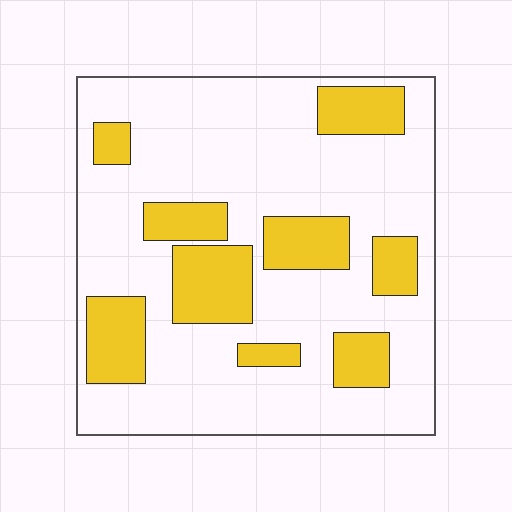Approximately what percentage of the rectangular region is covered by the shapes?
Approximately 25%.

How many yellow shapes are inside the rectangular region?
9.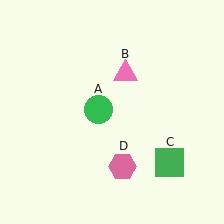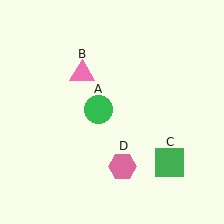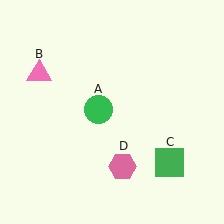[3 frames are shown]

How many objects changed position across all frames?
1 object changed position: pink triangle (object B).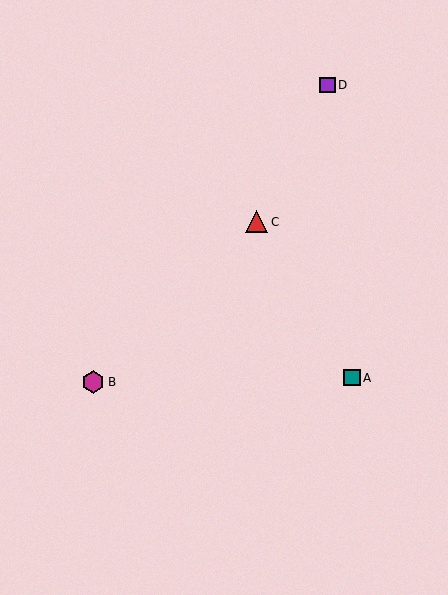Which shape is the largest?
The magenta hexagon (labeled B) is the largest.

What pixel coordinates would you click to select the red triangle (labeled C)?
Click at (256, 222) to select the red triangle C.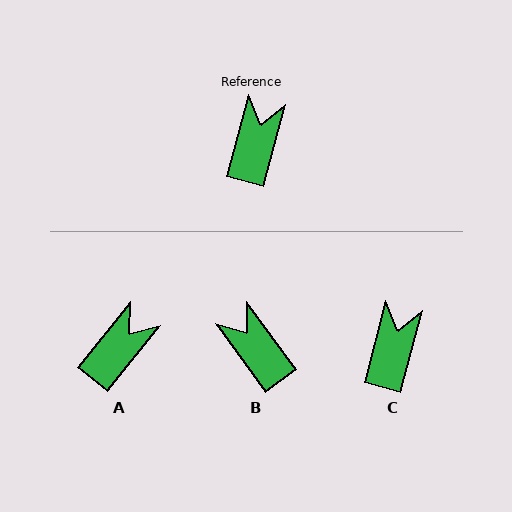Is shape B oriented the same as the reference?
No, it is off by about 50 degrees.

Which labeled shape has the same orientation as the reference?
C.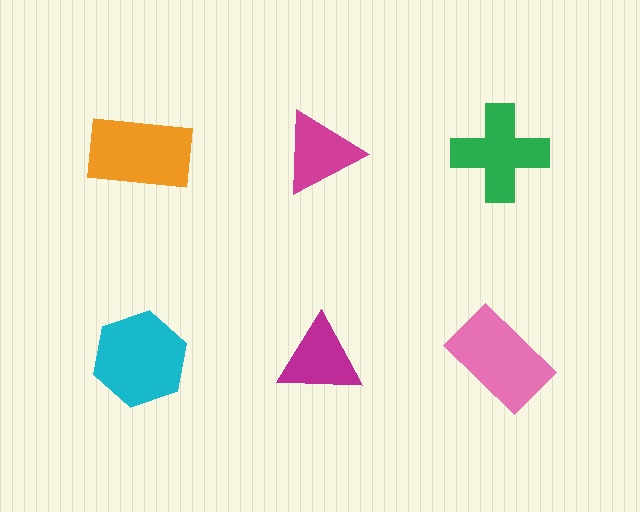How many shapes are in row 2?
3 shapes.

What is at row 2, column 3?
A pink rectangle.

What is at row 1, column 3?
A green cross.